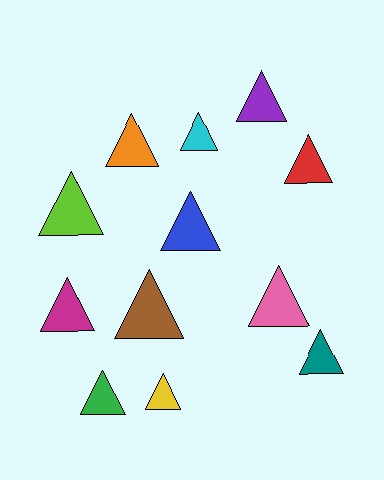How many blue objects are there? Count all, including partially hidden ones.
There is 1 blue object.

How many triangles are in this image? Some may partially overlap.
There are 12 triangles.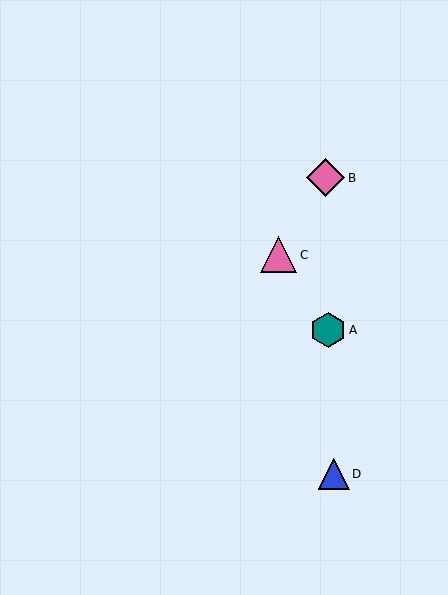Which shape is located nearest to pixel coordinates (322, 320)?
The teal hexagon (labeled A) at (328, 330) is nearest to that location.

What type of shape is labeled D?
Shape D is a blue triangle.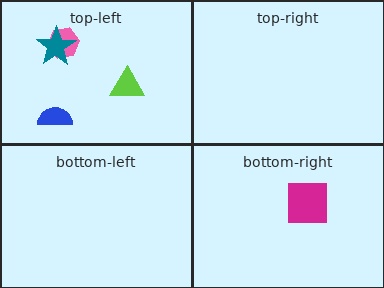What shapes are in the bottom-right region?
The magenta square.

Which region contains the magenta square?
The bottom-right region.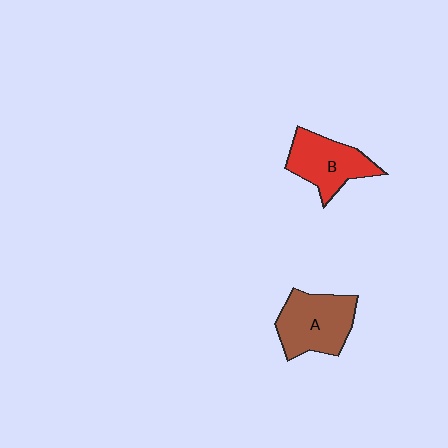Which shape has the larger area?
Shape A (brown).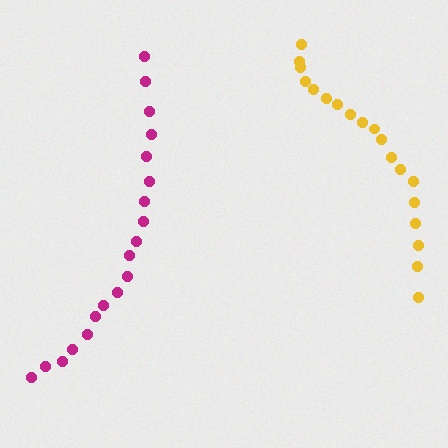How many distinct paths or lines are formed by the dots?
There are 2 distinct paths.